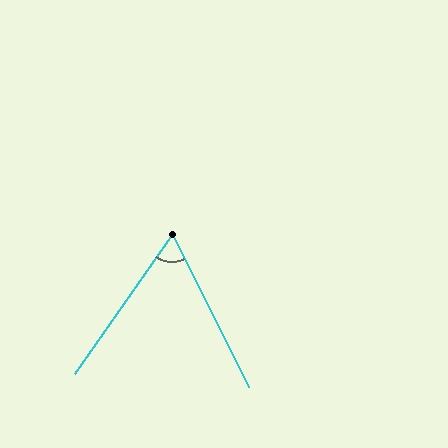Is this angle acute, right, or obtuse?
It is acute.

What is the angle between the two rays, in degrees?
Approximately 61 degrees.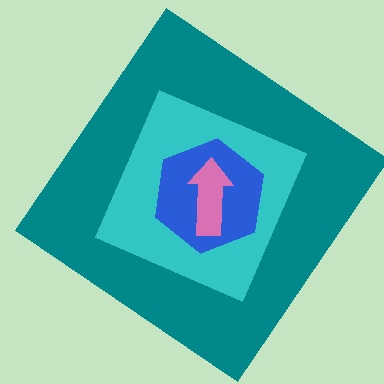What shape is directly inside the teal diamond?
The cyan diamond.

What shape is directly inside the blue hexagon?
The pink arrow.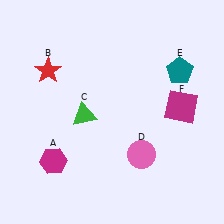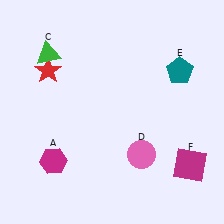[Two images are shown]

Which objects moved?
The objects that moved are: the green triangle (C), the magenta square (F).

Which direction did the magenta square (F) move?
The magenta square (F) moved down.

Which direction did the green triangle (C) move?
The green triangle (C) moved up.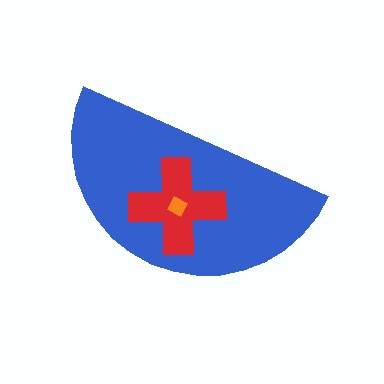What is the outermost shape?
The blue semicircle.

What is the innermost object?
The orange diamond.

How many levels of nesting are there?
3.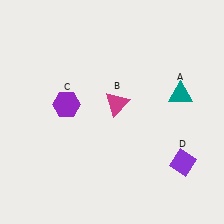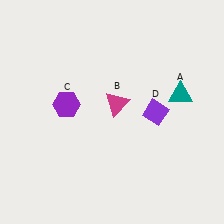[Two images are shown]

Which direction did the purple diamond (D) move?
The purple diamond (D) moved up.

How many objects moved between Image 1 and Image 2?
1 object moved between the two images.